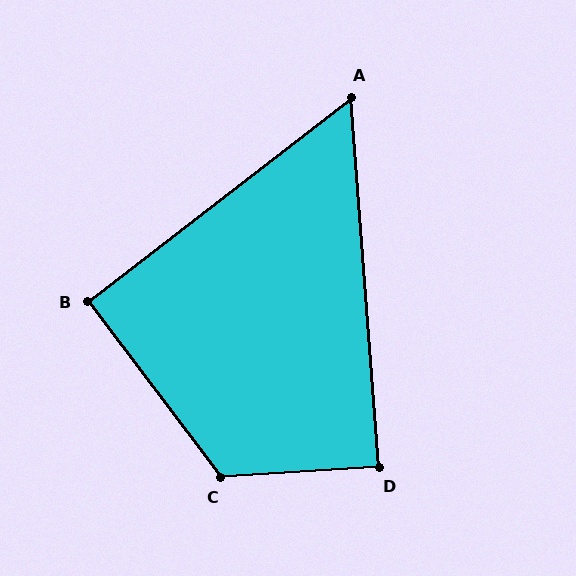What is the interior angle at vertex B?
Approximately 91 degrees (approximately right).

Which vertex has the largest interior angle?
C, at approximately 123 degrees.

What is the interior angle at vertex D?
Approximately 89 degrees (approximately right).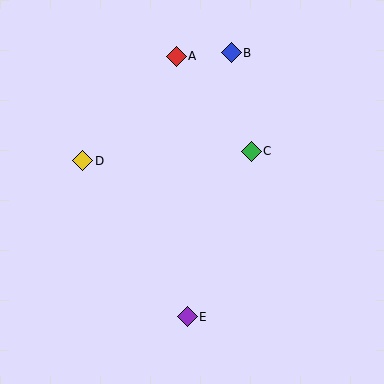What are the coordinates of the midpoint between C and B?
The midpoint between C and B is at (241, 102).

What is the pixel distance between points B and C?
The distance between B and C is 100 pixels.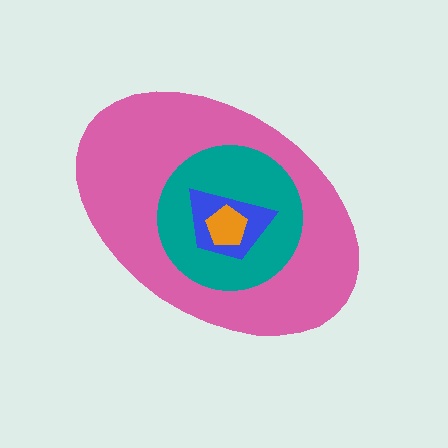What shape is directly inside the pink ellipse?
The teal circle.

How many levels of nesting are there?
4.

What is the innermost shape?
The orange pentagon.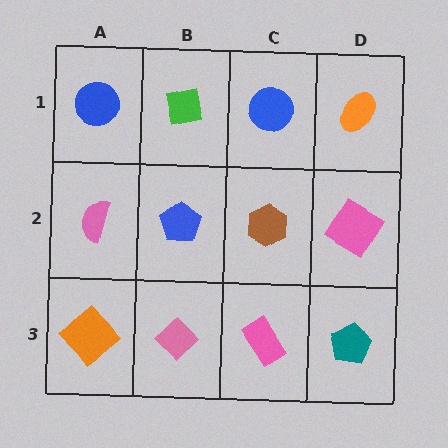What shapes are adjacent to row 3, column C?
A brown hexagon (row 2, column C), a pink diamond (row 3, column B), a teal pentagon (row 3, column D).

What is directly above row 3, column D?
A pink diamond.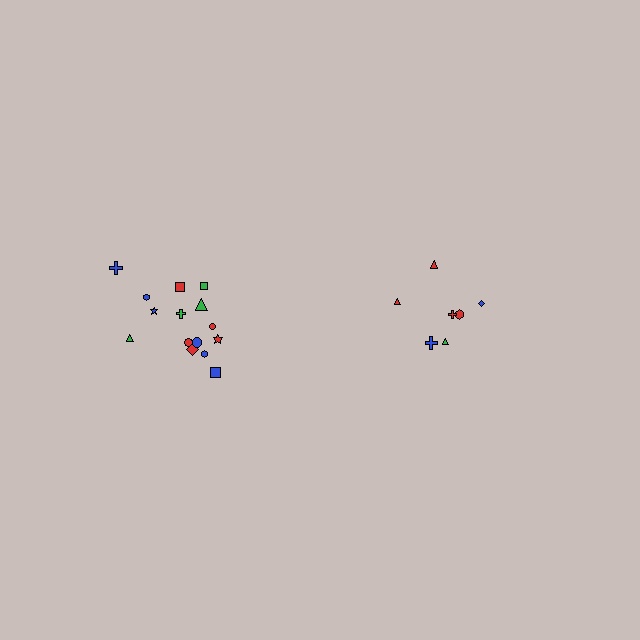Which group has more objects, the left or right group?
The left group.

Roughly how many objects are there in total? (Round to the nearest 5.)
Roughly 20 objects in total.